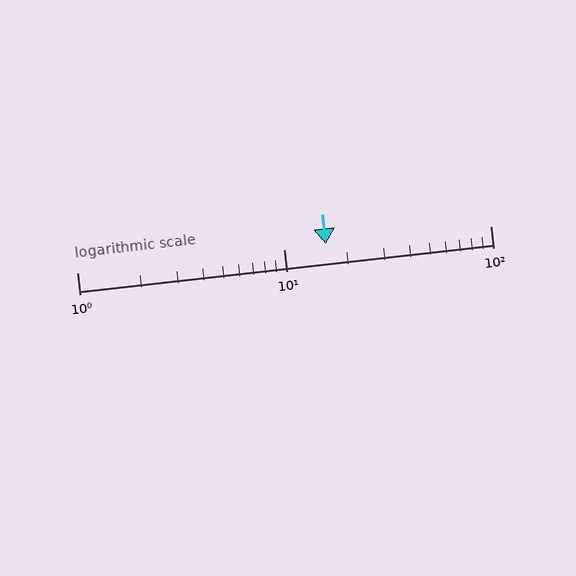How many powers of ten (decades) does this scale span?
The scale spans 2 decades, from 1 to 100.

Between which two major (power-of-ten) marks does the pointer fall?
The pointer is between 10 and 100.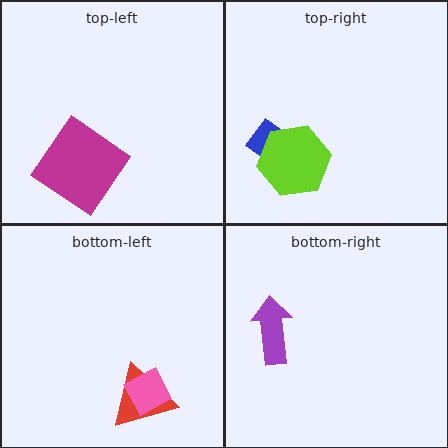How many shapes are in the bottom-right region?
1.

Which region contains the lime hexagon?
The top-right region.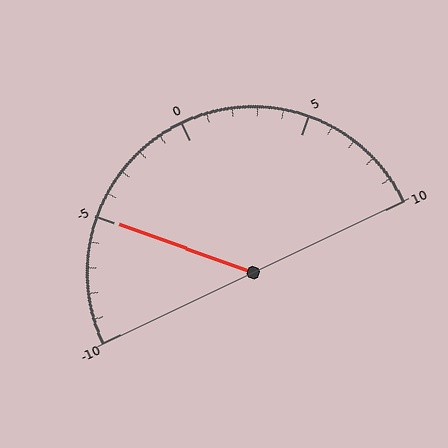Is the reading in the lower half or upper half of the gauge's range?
The reading is in the lower half of the range (-10 to 10).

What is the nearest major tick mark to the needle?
The nearest major tick mark is -5.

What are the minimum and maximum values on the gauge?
The gauge ranges from -10 to 10.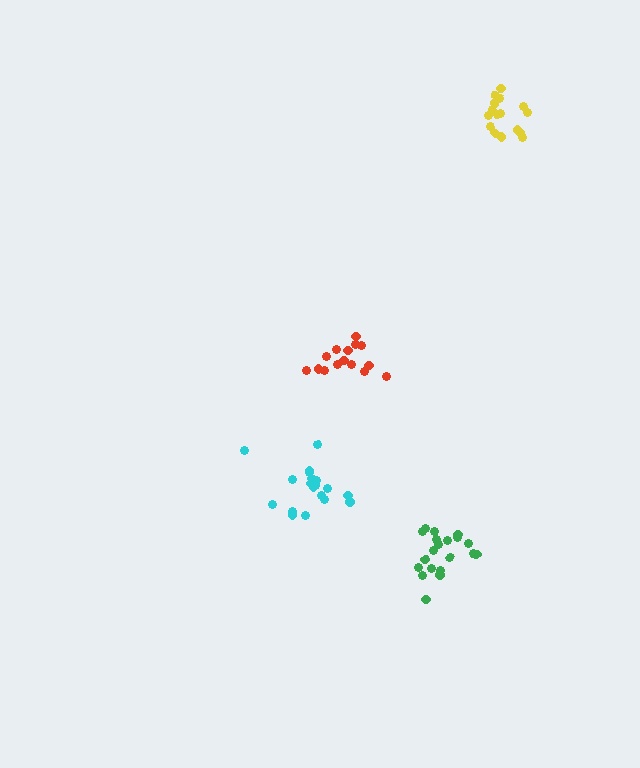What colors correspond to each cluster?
The clusters are colored: yellow, green, red, cyan.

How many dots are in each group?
Group 1: 16 dots, Group 2: 20 dots, Group 3: 15 dots, Group 4: 19 dots (70 total).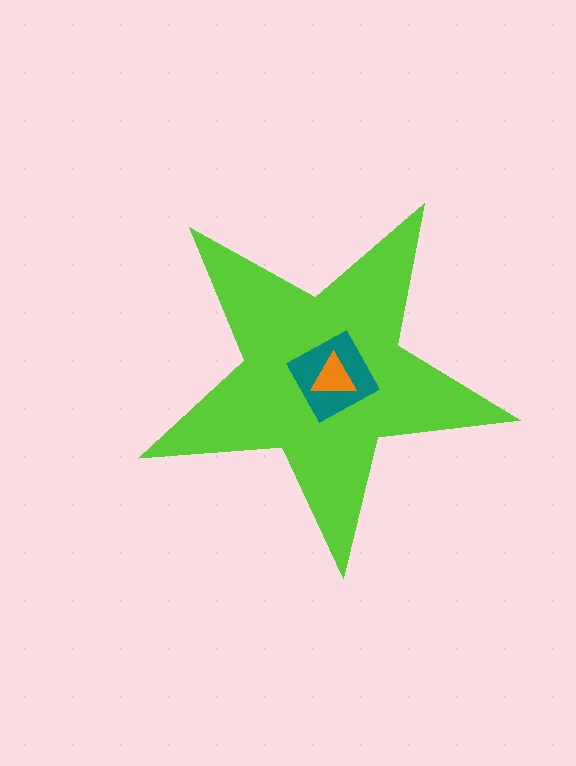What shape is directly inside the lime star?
The teal square.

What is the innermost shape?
The orange triangle.